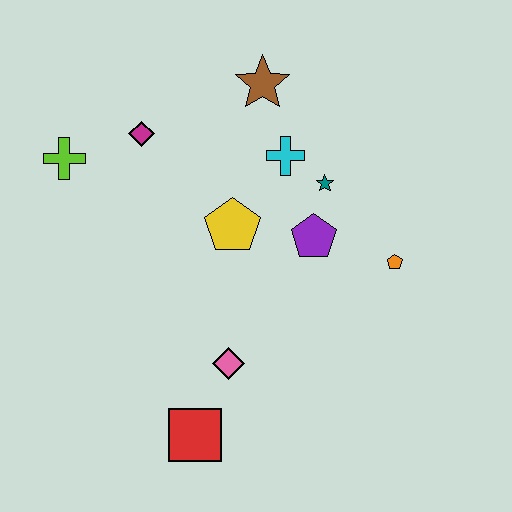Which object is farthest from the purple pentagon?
The lime cross is farthest from the purple pentagon.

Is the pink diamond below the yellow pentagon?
Yes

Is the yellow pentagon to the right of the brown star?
No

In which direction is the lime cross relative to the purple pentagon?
The lime cross is to the left of the purple pentagon.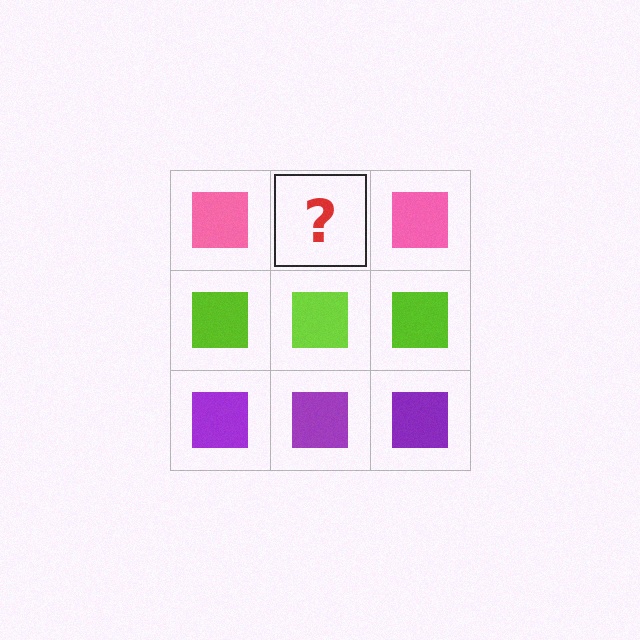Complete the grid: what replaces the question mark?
The question mark should be replaced with a pink square.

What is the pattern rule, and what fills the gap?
The rule is that each row has a consistent color. The gap should be filled with a pink square.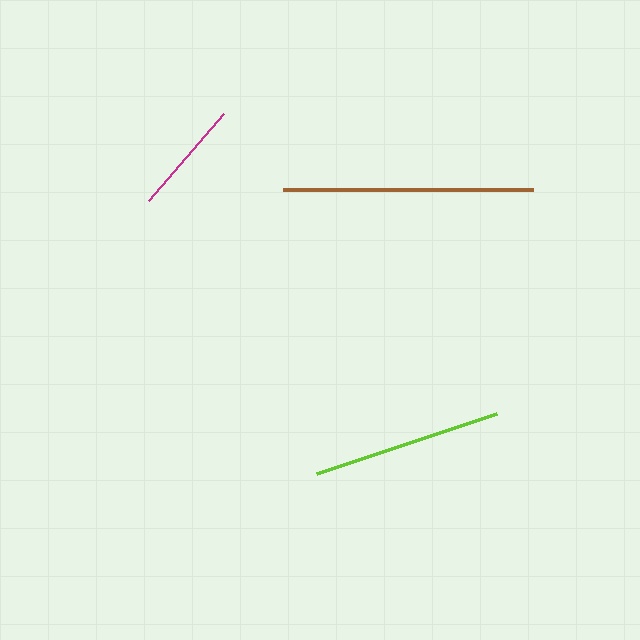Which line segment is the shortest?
The magenta line is the shortest at approximately 115 pixels.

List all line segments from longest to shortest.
From longest to shortest: brown, lime, magenta.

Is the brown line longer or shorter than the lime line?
The brown line is longer than the lime line.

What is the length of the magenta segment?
The magenta segment is approximately 115 pixels long.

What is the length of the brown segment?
The brown segment is approximately 250 pixels long.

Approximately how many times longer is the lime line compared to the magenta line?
The lime line is approximately 1.7 times the length of the magenta line.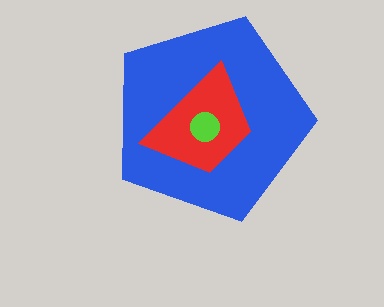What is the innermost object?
The lime circle.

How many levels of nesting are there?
3.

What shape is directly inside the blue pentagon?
The red trapezoid.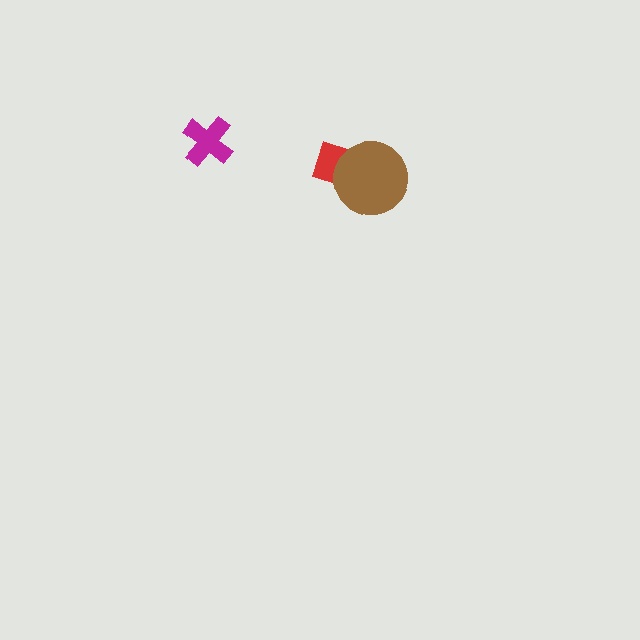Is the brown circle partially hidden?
No, no other shape covers it.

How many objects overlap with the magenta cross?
0 objects overlap with the magenta cross.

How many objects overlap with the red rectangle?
1 object overlaps with the red rectangle.